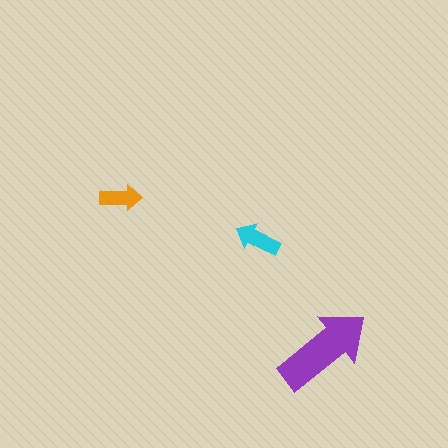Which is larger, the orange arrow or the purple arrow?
The purple one.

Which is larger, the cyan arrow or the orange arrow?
The cyan one.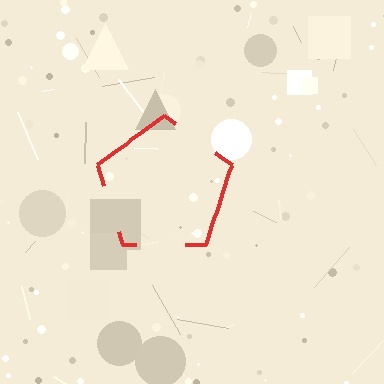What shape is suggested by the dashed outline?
The dashed outline suggests a pentagon.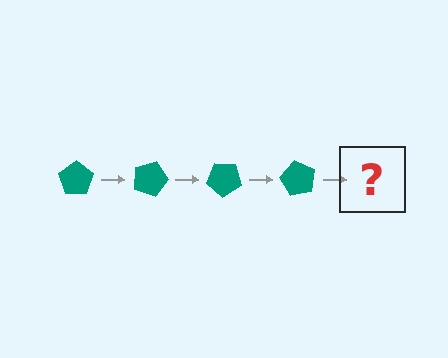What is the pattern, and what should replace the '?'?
The pattern is that the pentagon rotates 20 degrees each step. The '?' should be a teal pentagon rotated 80 degrees.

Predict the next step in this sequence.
The next step is a teal pentagon rotated 80 degrees.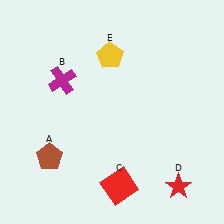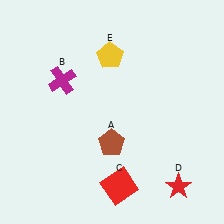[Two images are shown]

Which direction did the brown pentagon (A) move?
The brown pentagon (A) moved right.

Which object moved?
The brown pentagon (A) moved right.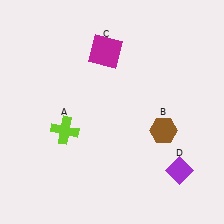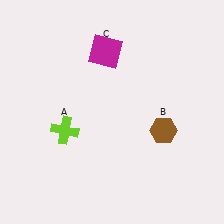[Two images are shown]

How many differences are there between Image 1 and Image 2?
There is 1 difference between the two images.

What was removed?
The purple diamond (D) was removed in Image 2.